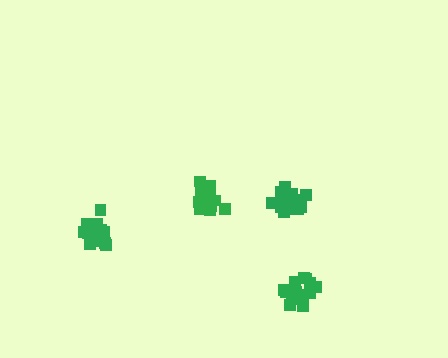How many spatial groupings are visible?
There are 4 spatial groupings.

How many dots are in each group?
Group 1: 19 dots, Group 2: 19 dots, Group 3: 14 dots, Group 4: 15 dots (67 total).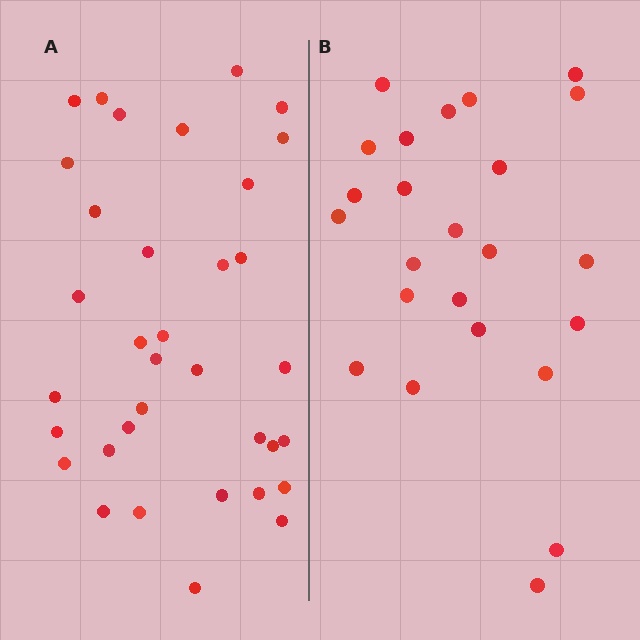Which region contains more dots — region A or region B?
Region A (the left region) has more dots.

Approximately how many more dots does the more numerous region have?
Region A has roughly 12 or so more dots than region B.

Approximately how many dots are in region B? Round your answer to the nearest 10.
About 20 dots. (The exact count is 24, which rounds to 20.)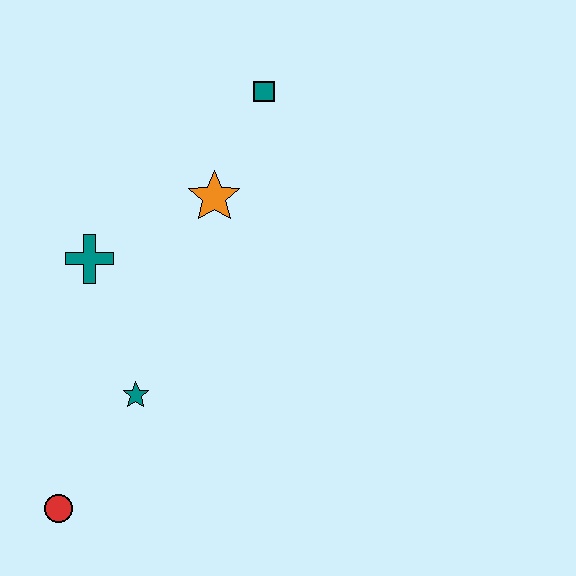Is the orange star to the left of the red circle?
No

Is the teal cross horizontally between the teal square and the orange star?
No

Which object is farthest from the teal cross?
The red circle is farthest from the teal cross.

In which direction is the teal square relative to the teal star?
The teal square is above the teal star.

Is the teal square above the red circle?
Yes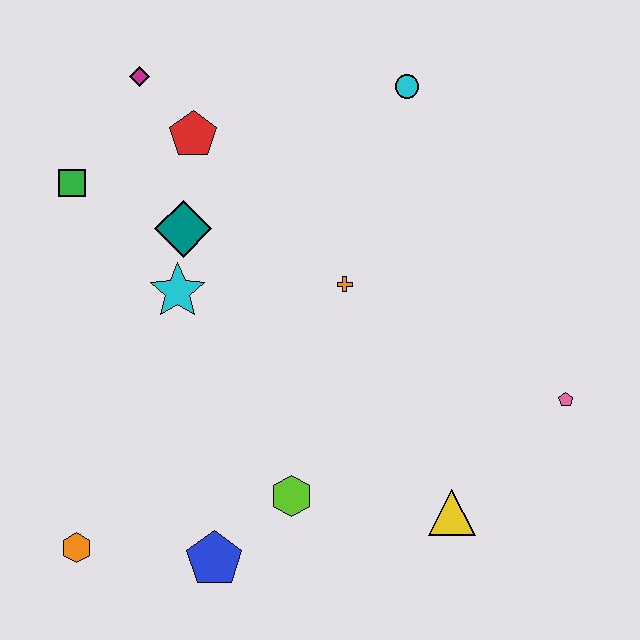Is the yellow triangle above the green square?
No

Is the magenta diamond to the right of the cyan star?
No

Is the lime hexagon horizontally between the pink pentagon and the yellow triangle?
No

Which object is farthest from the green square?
The pink pentagon is farthest from the green square.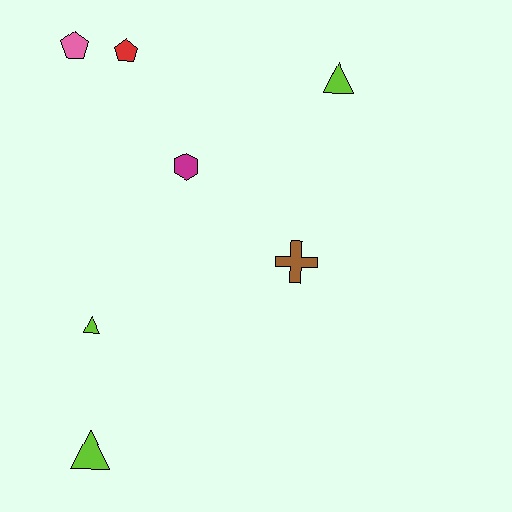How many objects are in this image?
There are 7 objects.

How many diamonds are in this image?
There are no diamonds.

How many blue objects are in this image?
There are no blue objects.